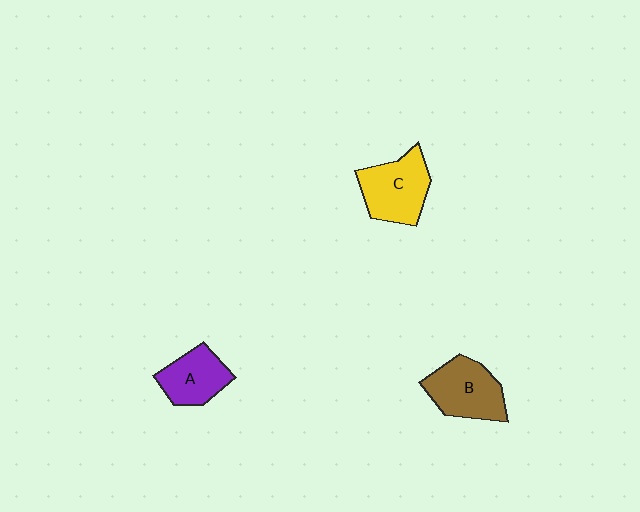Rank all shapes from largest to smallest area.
From largest to smallest: C (yellow), B (brown), A (purple).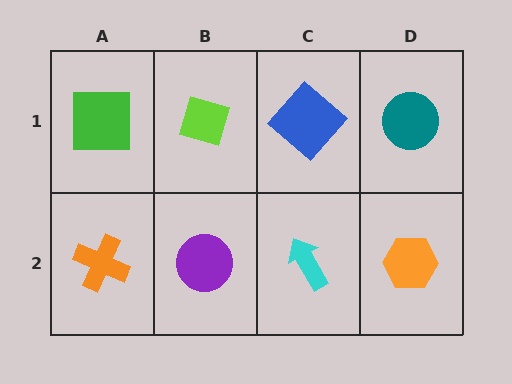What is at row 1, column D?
A teal circle.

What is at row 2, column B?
A purple circle.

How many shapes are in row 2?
4 shapes.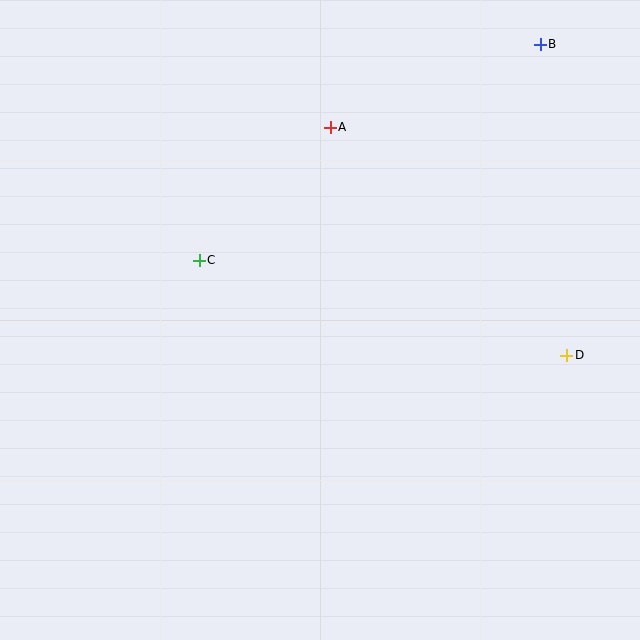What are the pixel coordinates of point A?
Point A is at (330, 128).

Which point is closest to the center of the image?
Point C at (199, 260) is closest to the center.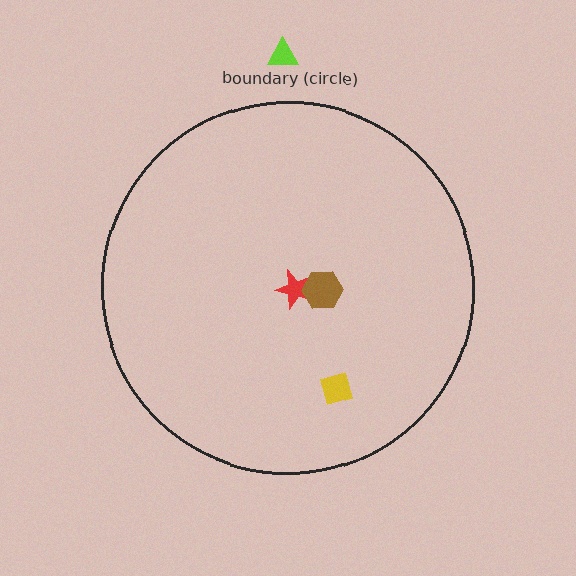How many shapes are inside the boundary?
3 inside, 1 outside.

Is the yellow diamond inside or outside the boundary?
Inside.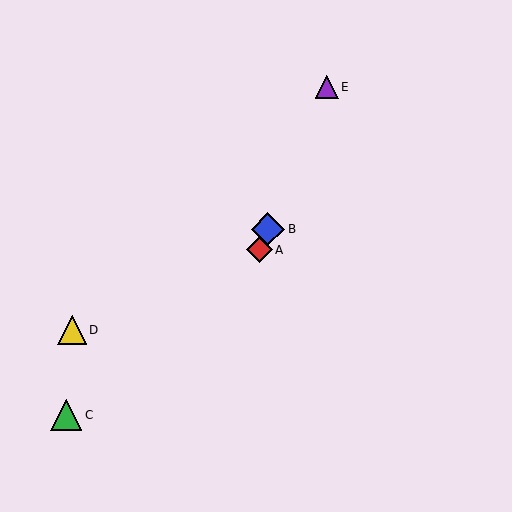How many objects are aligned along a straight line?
3 objects (A, B, E) are aligned along a straight line.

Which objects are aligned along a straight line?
Objects A, B, E are aligned along a straight line.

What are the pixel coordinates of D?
Object D is at (72, 330).